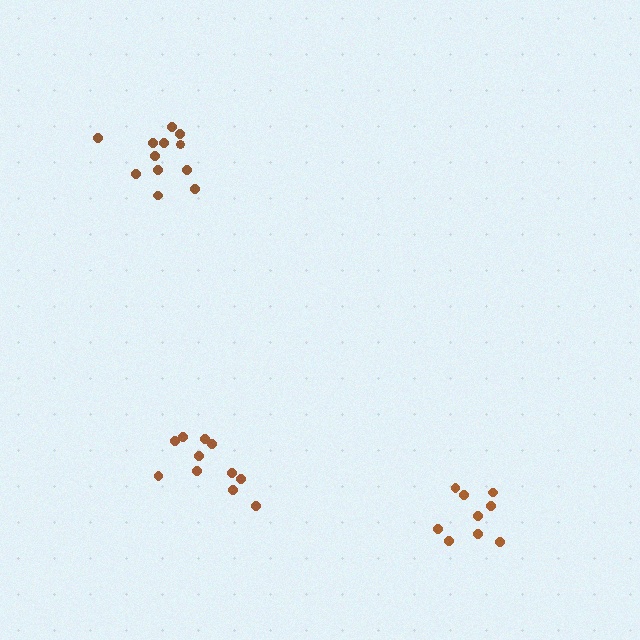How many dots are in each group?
Group 1: 11 dots, Group 2: 9 dots, Group 3: 12 dots (32 total).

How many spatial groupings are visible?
There are 3 spatial groupings.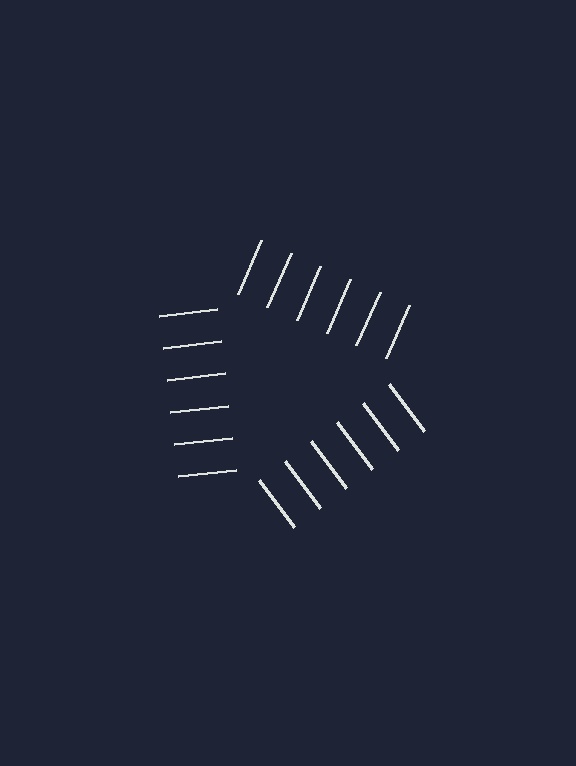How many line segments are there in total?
18 — 6 along each of the 3 edges.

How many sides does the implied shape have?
3 sides — the line-ends trace a triangle.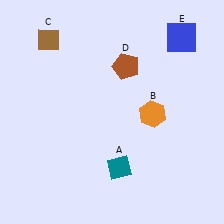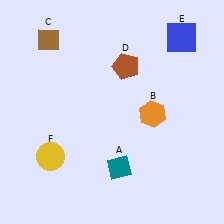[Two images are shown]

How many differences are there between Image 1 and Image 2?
There is 1 difference between the two images.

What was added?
A yellow circle (F) was added in Image 2.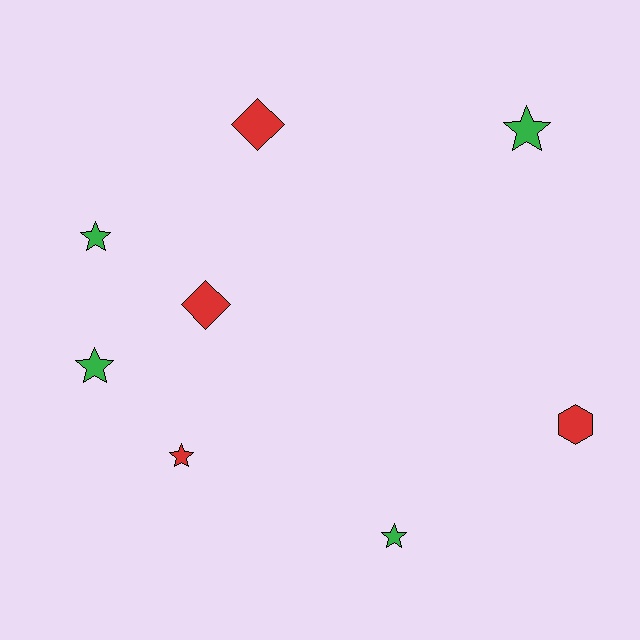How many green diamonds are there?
There are no green diamonds.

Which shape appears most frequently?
Star, with 5 objects.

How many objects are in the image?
There are 8 objects.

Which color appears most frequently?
Green, with 4 objects.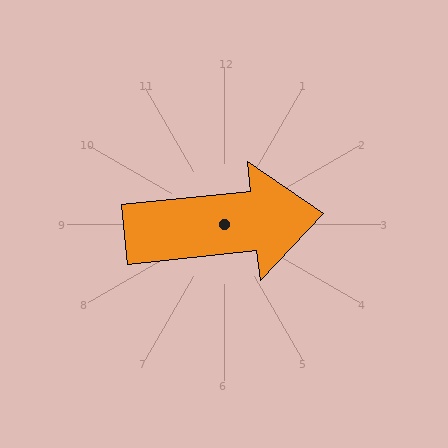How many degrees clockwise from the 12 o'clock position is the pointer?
Approximately 84 degrees.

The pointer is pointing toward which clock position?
Roughly 3 o'clock.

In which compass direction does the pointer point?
East.